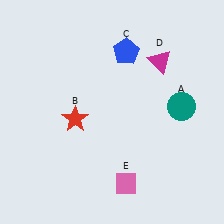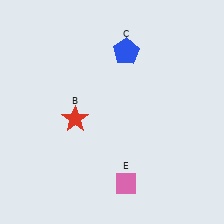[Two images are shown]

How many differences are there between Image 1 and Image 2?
There are 2 differences between the two images.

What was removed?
The teal circle (A), the magenta triangle (D) were removed in Image 2.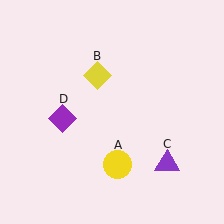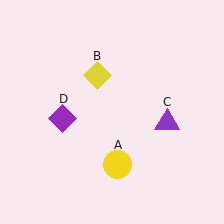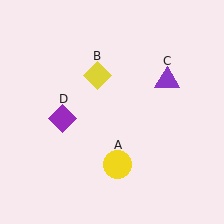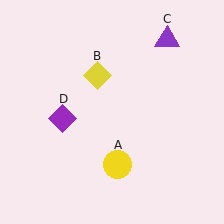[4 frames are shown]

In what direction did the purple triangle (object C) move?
The purple triangle (object C) moved up.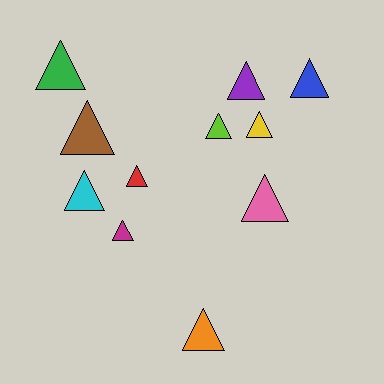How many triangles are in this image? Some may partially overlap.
There are 11 triangles.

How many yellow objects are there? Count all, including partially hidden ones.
There is 1 yellow object.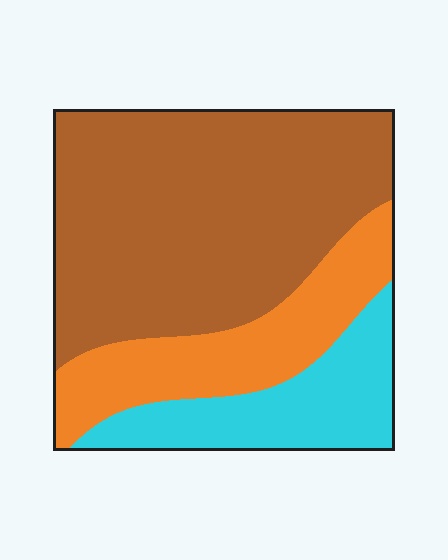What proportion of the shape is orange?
Orange takes up about one quarter (1/4) of the shape.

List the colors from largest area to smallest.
From largest to smallest: brown, orange, cyan.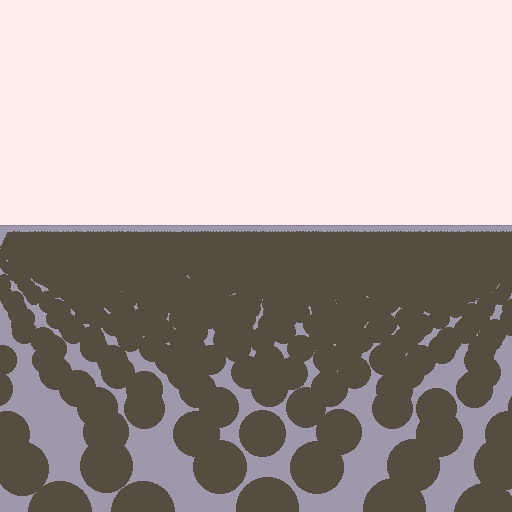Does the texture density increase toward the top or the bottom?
Density increases toward the top.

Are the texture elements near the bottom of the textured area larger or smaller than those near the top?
Larger. Near the bottom, elements are closer to the viewer and appear at a bigger on-screen size.